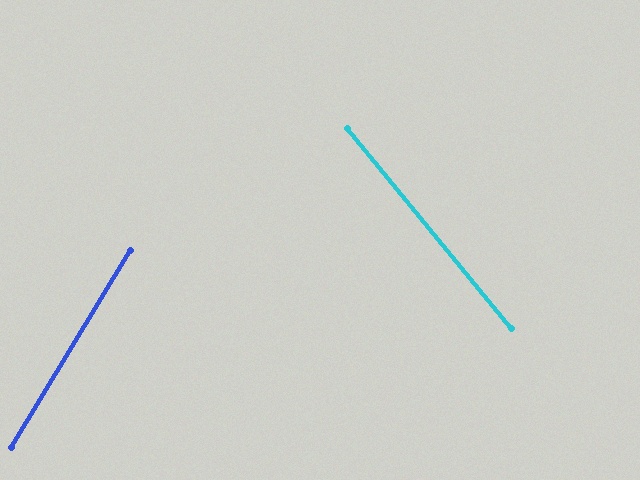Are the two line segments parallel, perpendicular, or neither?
Neither parallel nor perpendicular — they differ by about 71°.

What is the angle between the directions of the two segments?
Approximately 71 degrees.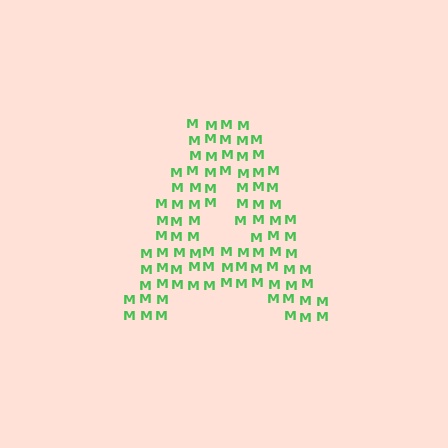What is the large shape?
The large shape is the letter A.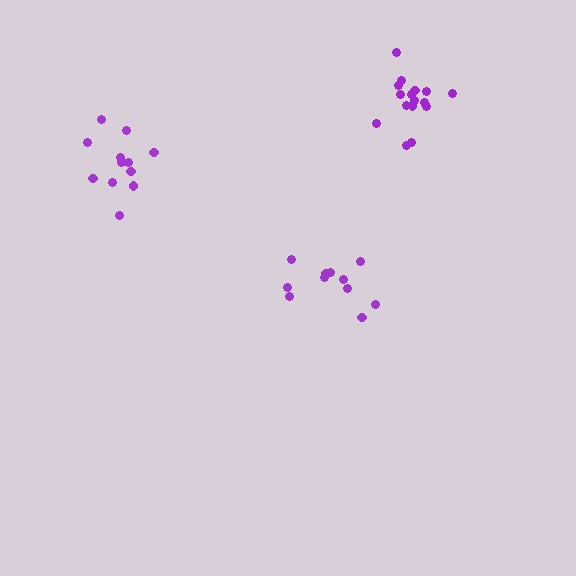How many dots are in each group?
Group 1: 11 dots, Group 2: 16 dots, Group 3: 12 dots (39 total).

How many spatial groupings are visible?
There are 3 spatial groupings.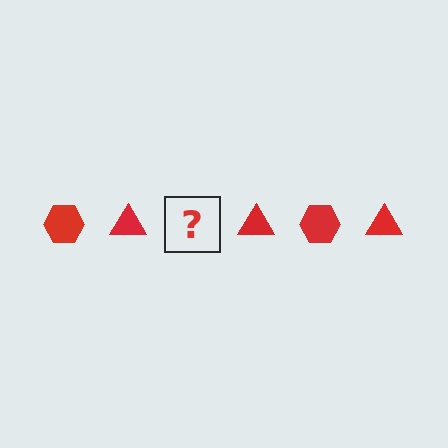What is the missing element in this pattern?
The missing element is a red hexagon.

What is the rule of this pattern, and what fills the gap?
The rule is that the pattern cycles through hexagon, triangle shapes in red. The gap should be filled with a red hexagon.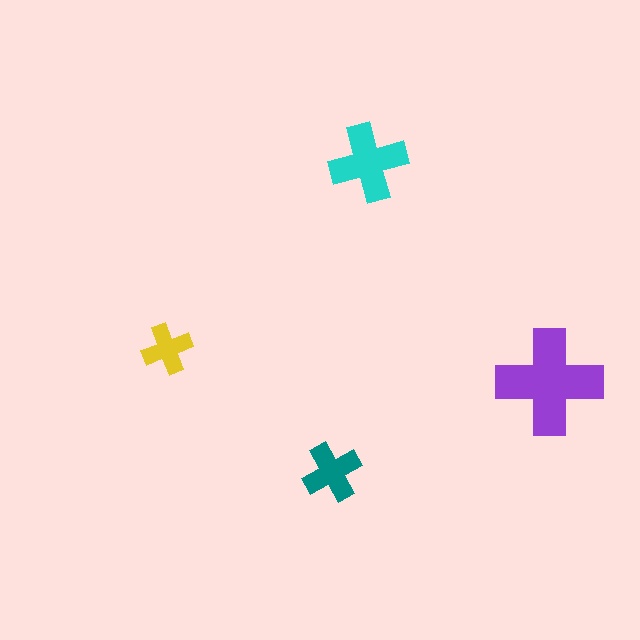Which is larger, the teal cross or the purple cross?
The purple one.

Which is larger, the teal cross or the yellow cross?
The teal one.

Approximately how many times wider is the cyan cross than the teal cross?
About 1.5 times wider.